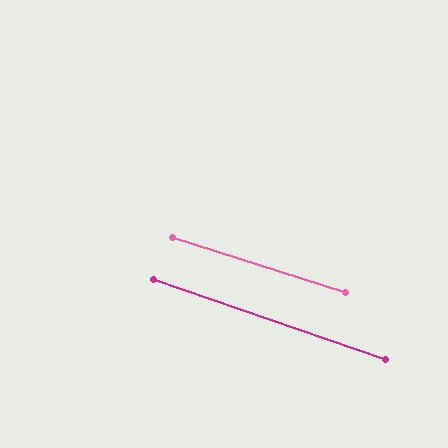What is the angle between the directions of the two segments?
Approximately 1 degree.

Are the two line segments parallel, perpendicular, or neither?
Parallel — their directions differ by only 1.4°.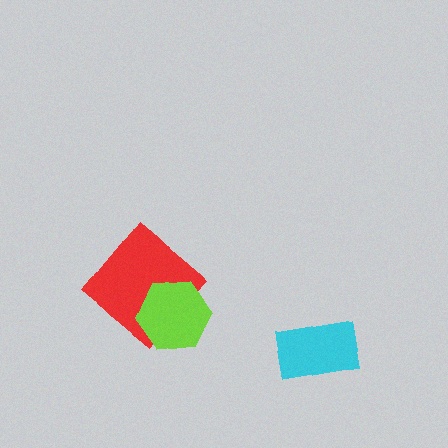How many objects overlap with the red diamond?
1 object overlaps with the red diamond.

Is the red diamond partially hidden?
Yes, it is partially covered by another shape.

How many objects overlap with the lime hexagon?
1 object overlaps with the lime hexagon.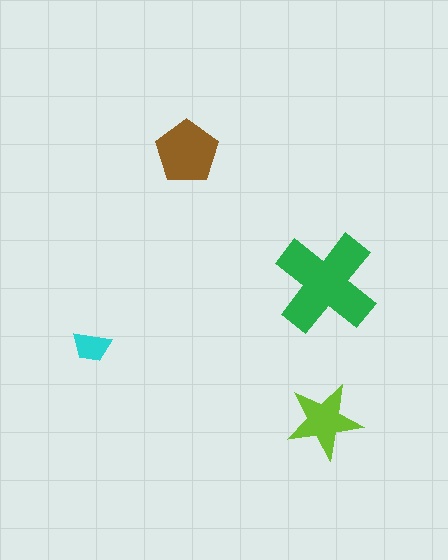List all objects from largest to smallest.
The green cross, the brown pentagon, the lime star, the cyan trapezoid.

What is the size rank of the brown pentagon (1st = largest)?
2nd.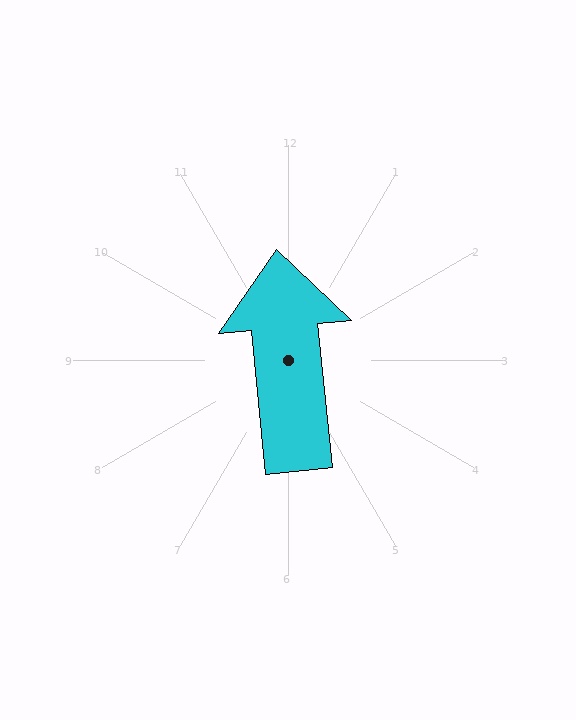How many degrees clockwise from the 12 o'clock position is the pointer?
Approximately 354 degrees.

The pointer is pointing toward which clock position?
Roughly 12 o'clock.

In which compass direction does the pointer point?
North.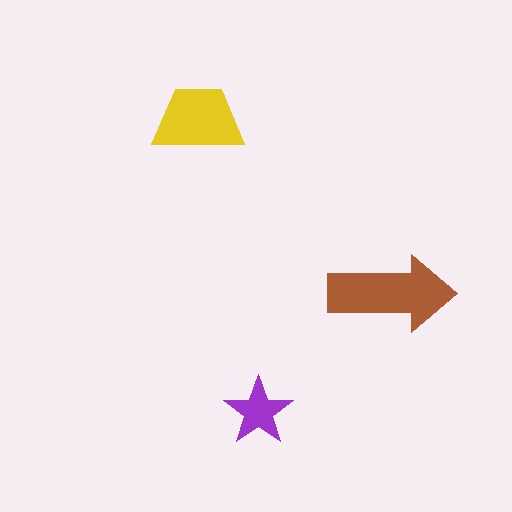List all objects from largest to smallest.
The brown arrow, the yellow trapezoid, the purple star.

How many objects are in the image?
There are 3 objects in the image.